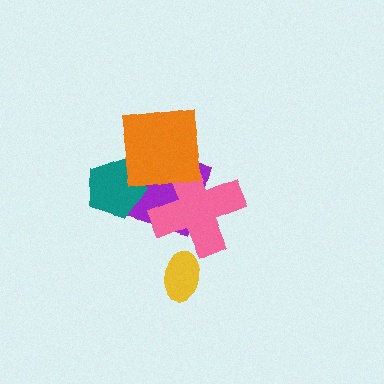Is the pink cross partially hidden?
Yes, it is partially covered by another shape.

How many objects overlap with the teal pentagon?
2 objects overlap with the teal pentagon.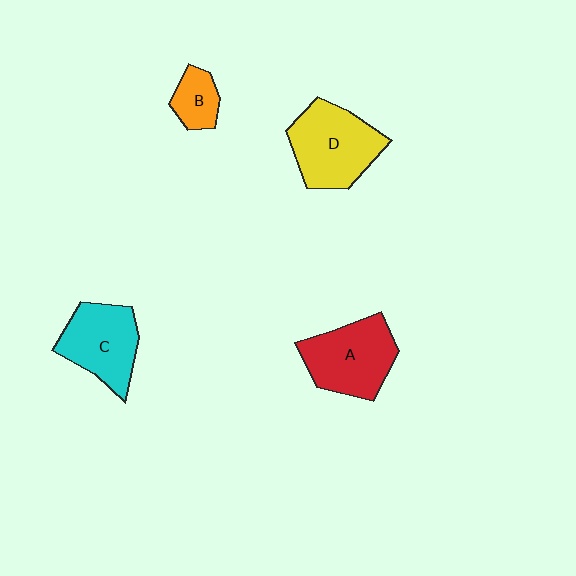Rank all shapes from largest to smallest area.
From largest to smallest: D (yellow), A (red), C (cyan), B (orange).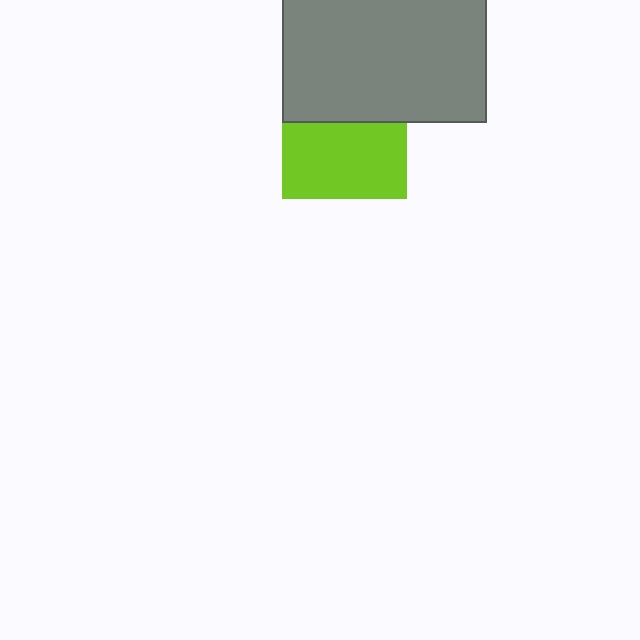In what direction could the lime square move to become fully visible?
The lime square could move down. That would shift it out from behind the gray rectangle entirely.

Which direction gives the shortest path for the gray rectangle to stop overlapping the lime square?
Moving up gives the shortest separation.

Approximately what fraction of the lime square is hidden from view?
Roughly 40% of the lime square is hidden behind the gray rectangle.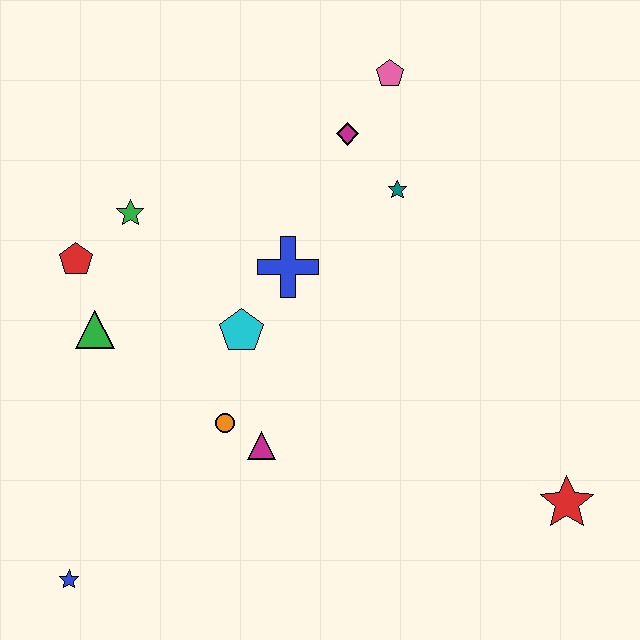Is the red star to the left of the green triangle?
No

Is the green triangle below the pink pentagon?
Yes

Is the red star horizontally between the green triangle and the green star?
No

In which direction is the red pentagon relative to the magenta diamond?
The red pentagon is to the left of the magenta diamond.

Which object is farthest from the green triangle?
The red star is farthest from the green triangle.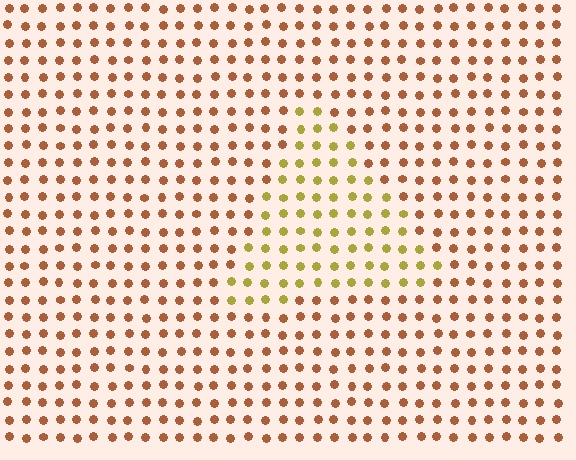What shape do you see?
I see a triangle.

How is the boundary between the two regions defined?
The boundary is defined purely by a slight shift in hue (about 38 degrees). Spacing, size, and orientation are identical on both sides.